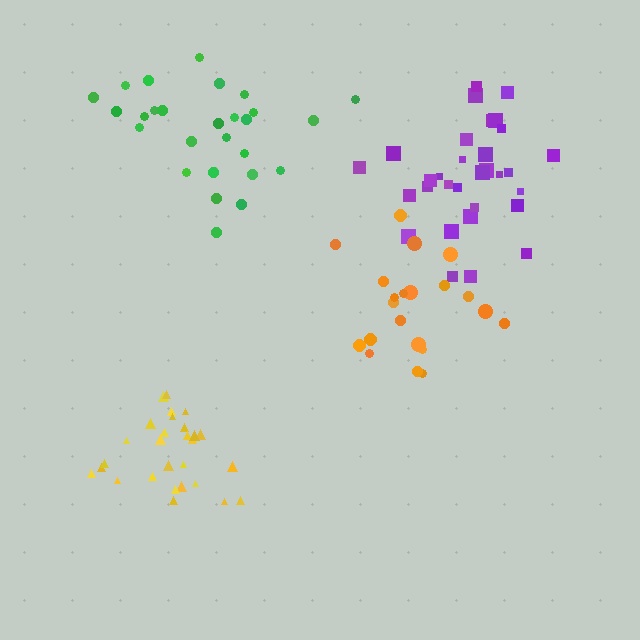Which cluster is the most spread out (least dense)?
Green.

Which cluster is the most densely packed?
Yellow.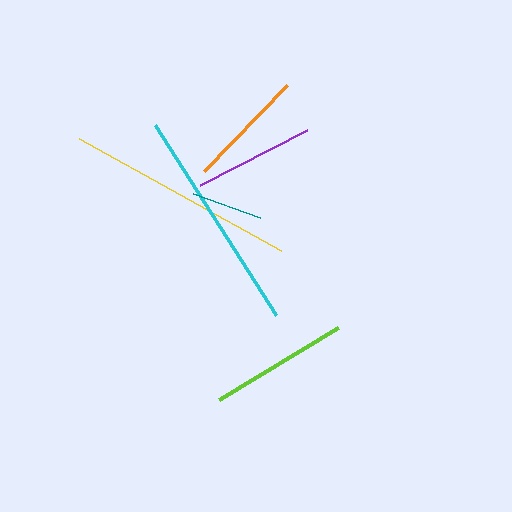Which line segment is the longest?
The yellow line is the longest at approximately 231 pixels.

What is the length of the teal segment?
The teal segment is approximately 72 pixels long.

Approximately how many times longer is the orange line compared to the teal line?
The orange line is approximately 1.7 times the length of the teal line.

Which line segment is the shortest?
The teal line is the shortest at approximately 72 pixels.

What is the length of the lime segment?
The lime segment is approximately 139 pixels long.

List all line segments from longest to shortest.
From longest to shortest: yellow, cyan, lime, purple, orange, teal.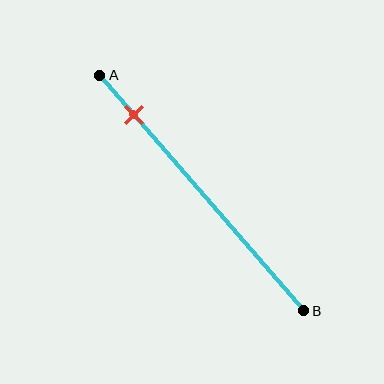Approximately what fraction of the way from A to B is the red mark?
The red mark is approximately 15% of the way from A to B.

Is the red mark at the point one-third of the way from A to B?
No, the mark is at about 15% from A, not at the 33% one-third point.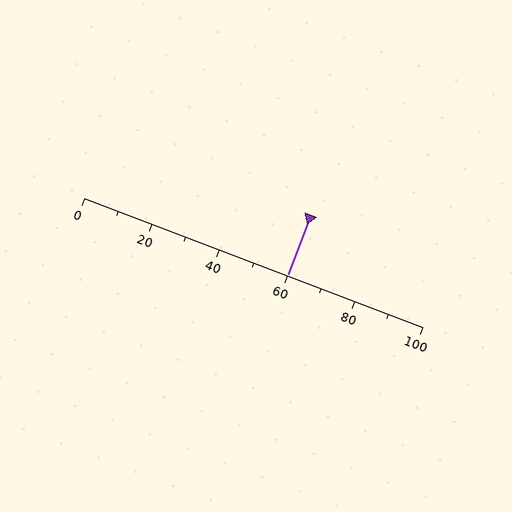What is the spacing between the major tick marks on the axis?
The major ticks are spaced 20 apart.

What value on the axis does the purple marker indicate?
The marker indicates approximately 60.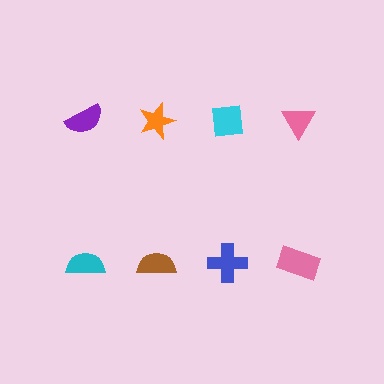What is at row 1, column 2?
An orange star.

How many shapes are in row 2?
4 shapes.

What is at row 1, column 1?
A purple semicircle.